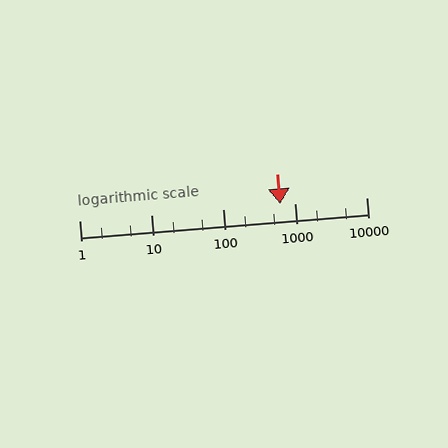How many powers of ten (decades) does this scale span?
The scale spans 4 decades, from 1 to 10000.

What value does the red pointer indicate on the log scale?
The pointer indicates approximately 620.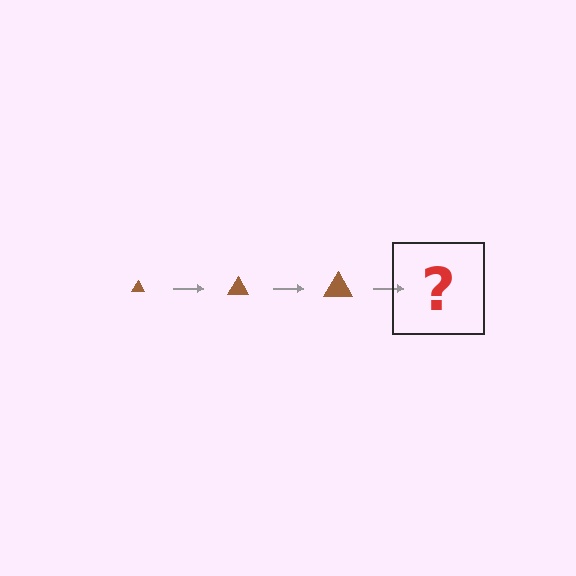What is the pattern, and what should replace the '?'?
The pattern is that the triangle gets progressively larger each step. The '?' should be a brown triangle, larger than the previous one.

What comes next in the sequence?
The next element should be a brown triangle, larger than the previous one.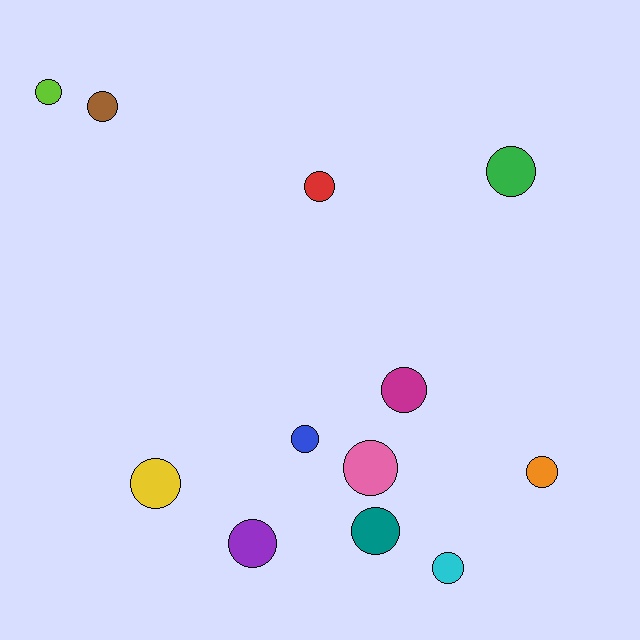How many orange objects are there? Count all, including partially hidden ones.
There is 1 orange object.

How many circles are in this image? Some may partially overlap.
There are 12 circles.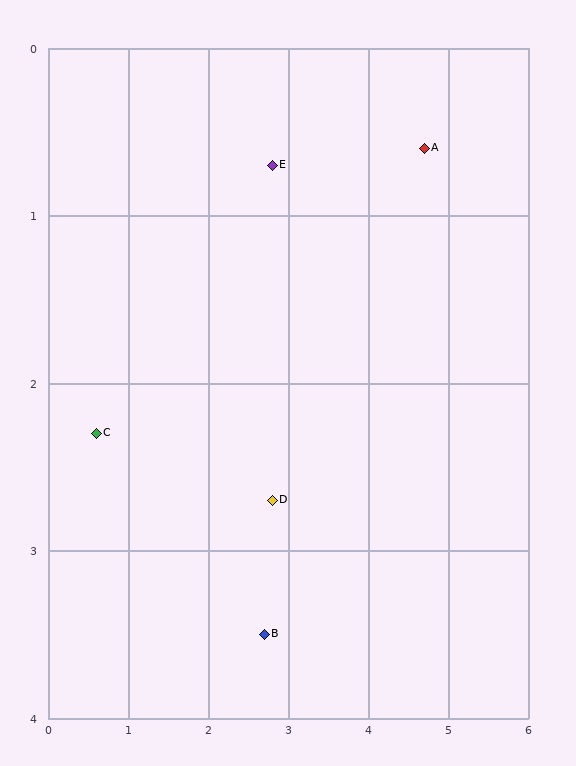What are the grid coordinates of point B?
Point B is at approximately (2.7, 3.5).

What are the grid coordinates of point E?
Point E is at approximately (2.8, 0.7).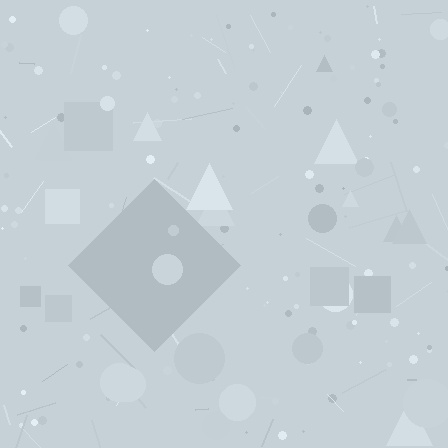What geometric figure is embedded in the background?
A diamond is embedded in the background.